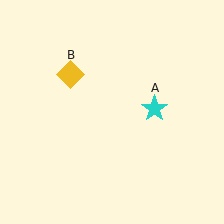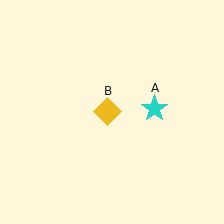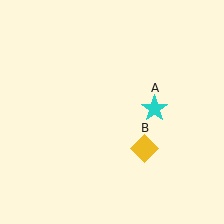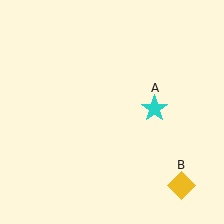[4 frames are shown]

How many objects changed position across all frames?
1 object changed position: yellow diamond (object B).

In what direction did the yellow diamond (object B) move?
The yellow diamond (object B) moved down and to the right.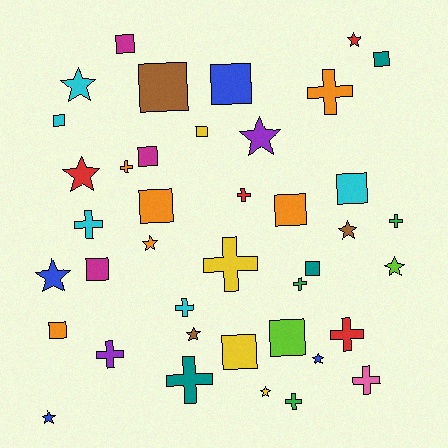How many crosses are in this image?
There are 13 crosses.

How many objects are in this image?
There are 40 objects.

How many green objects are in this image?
There are 3 green objects.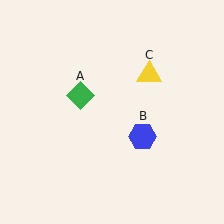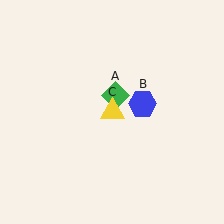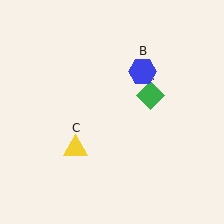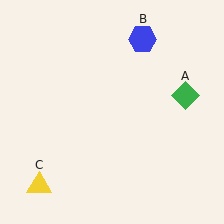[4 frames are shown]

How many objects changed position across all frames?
3 objects changed position: green diamond (object A), blue hexagon (object B), yellow triangle (object C).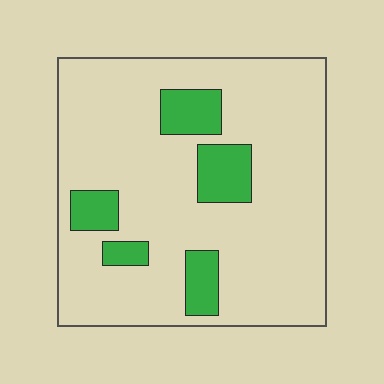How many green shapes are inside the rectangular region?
5.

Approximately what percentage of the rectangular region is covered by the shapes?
Approximately 15%.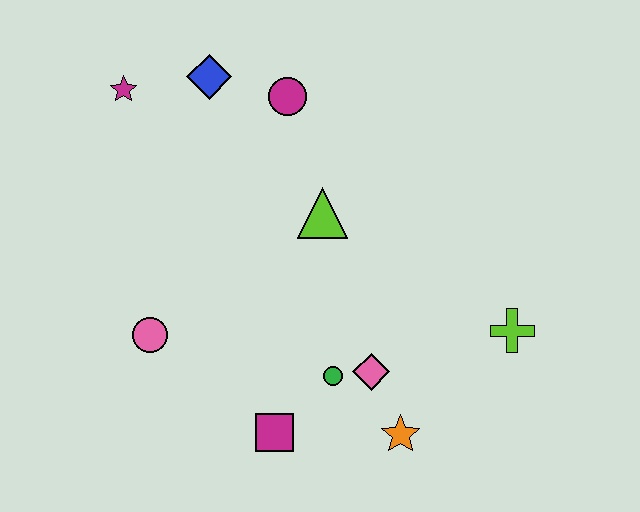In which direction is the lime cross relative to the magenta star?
The lime cross is to the right of the magenta star.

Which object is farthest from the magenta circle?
The orange star is farthest from the magenta circle.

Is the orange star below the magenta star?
Yes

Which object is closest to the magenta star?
The blue diamond is closest to the magenta star.